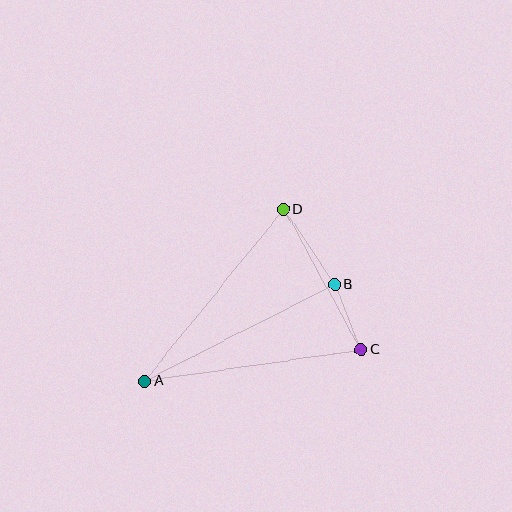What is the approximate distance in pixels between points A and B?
The distance between A and B is approximately 213 pixels.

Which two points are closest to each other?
Points B and C are closest to each other.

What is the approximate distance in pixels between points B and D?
The distance between B and D is approximately 90 pixels.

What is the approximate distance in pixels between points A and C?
The distance between A and C is approximately 219 pixels.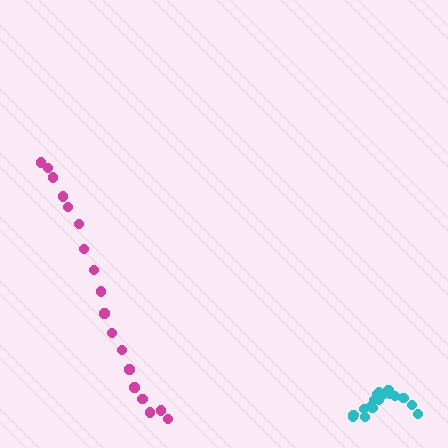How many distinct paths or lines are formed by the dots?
There are 2 distinct paths.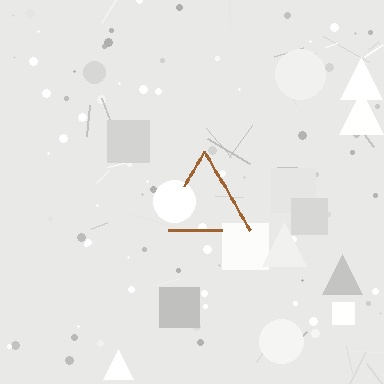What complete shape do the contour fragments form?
The contour fragments form a triangle.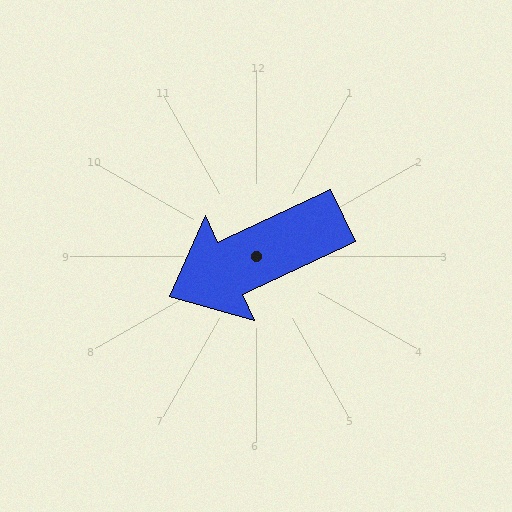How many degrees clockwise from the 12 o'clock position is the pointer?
Approximately 245 degrees.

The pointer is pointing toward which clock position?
Roughly 8 o'clock.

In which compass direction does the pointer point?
Southwest.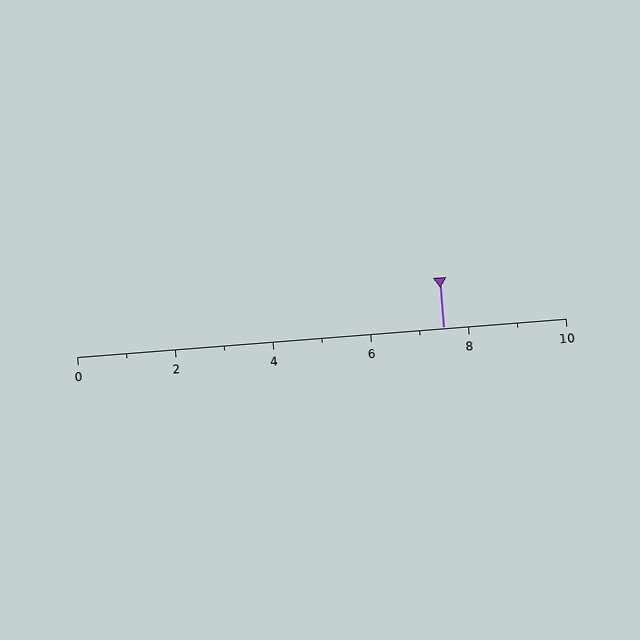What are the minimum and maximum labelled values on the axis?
The axis runs from 0 to 10.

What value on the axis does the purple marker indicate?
The marker indicates approximately 7.5.